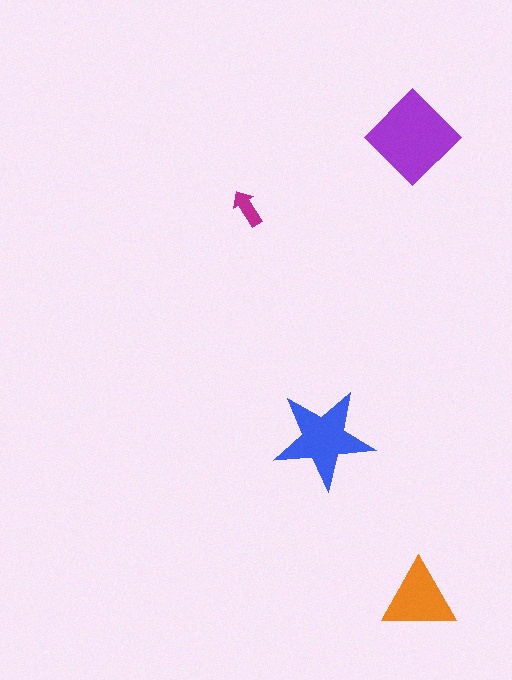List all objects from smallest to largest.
The magenta arrow, the orange triangle, the blue star, the purple diamond.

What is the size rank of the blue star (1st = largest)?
2nd.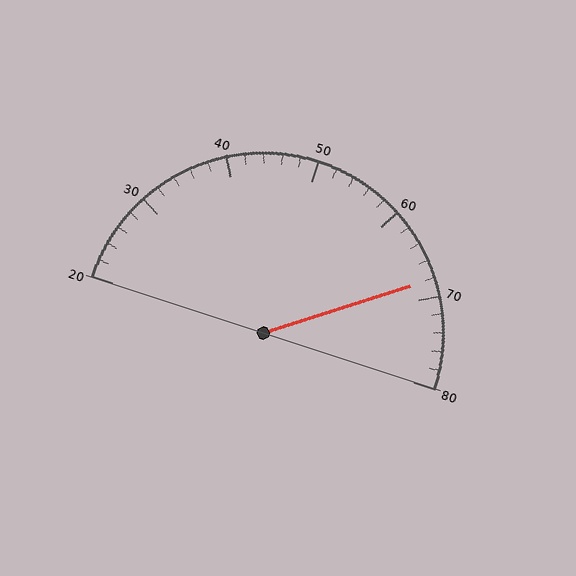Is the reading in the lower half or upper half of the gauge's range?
The reading is in the upper half of the range (20 to 80).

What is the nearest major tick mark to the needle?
The nearest major tick mark is 70.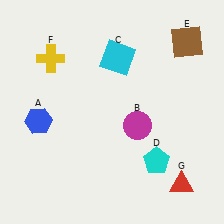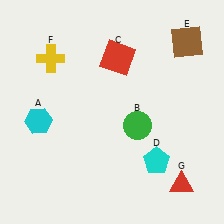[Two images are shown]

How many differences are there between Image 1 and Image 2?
There are 3 differences between the two images.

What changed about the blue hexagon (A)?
In Image 1, A is blue. In Image 2, it changed to cyan.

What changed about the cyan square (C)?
In Image 1, C is cyan. In Image 2, it changed to red.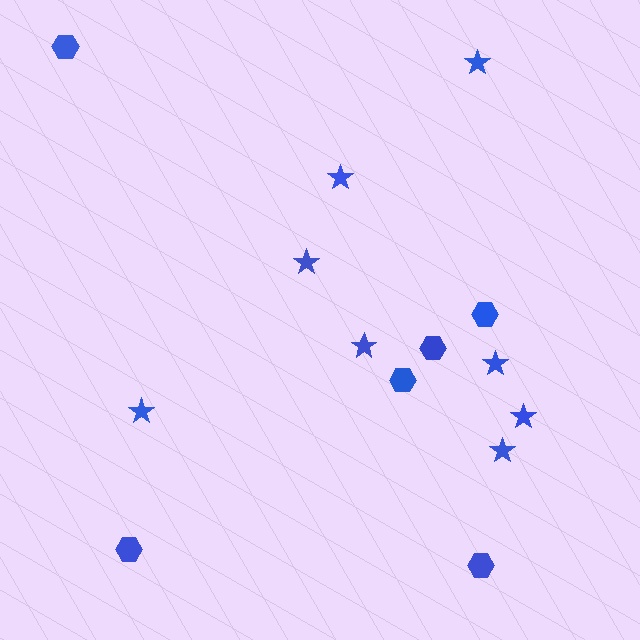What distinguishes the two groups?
There are 2 groups: one group of stars (8) and one group of hexagons (6).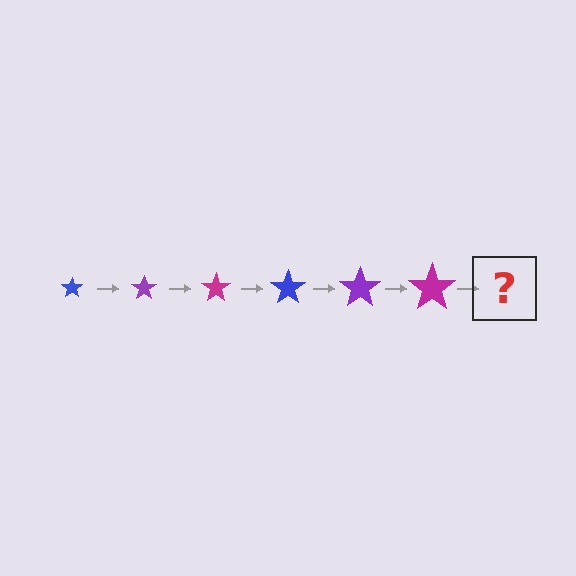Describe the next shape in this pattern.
It should be a blue star, larger than the previous one.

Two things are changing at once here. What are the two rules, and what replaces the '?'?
The two rules are that the star grows larger each step and the color cycles through blue, purple, and magenta. The '?' should be a blue star, larger than the previous one.